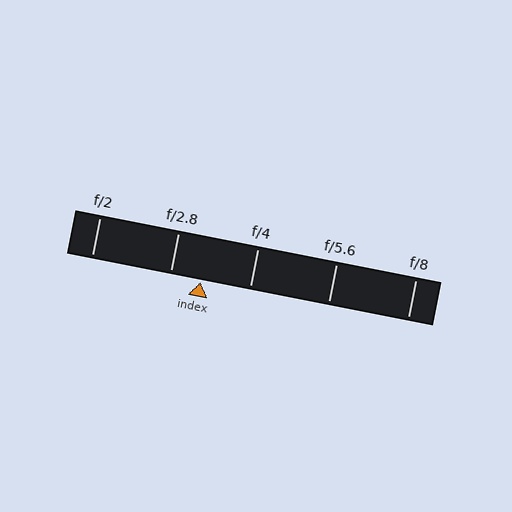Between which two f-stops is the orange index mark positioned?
The index mark is between f/2.8 and f/4.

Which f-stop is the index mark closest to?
The index mark is closest to f/2.8.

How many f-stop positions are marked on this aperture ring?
There are 5 f-stop positions marked.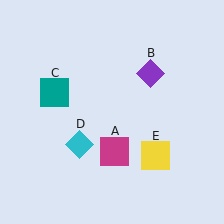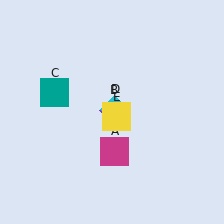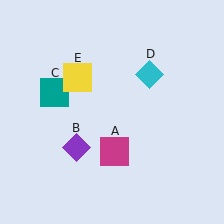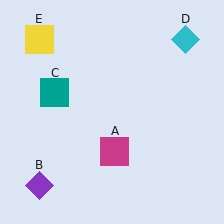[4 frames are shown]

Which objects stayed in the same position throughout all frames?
Magenta square (object A) and teal square (object C) remained stationary.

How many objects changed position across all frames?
3 objects changed position: purple diamond (object B), cyan diamond (object D), yellow square (object E).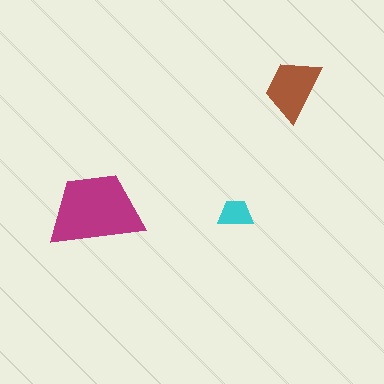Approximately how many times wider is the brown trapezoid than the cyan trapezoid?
About 2 times wider.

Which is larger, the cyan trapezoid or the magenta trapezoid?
The magenta one.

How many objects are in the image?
There are 3 objects in the image.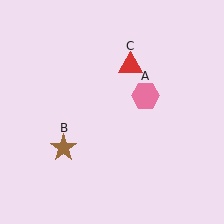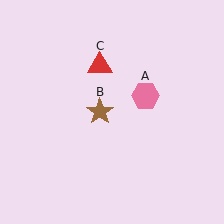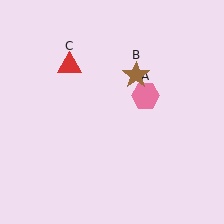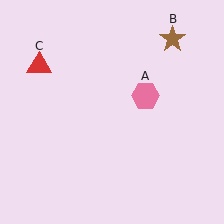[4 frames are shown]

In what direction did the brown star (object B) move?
The brown star (object B) moved up and to the right.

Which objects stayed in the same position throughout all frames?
Pink hexagon (object A) remained stationary.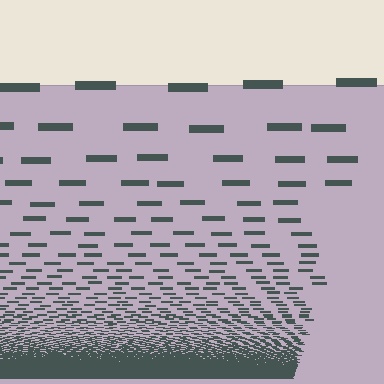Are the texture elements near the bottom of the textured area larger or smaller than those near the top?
Smaller. The gradient is inverted — elements near the bottom are smaller and denser.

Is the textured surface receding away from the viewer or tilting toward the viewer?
The surface appears to tilt toward the viewer. Texture elements get larger and sparser toward the top.